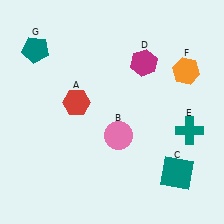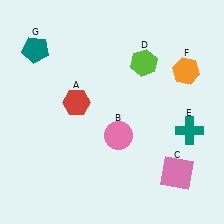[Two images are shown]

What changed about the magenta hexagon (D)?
In Image 1, D is magenta. In Image 2, it changed to lime.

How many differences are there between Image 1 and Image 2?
There are 2 differences between the two images.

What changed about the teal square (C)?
In Image 1, C is teal. In Image 2, it changed to pink.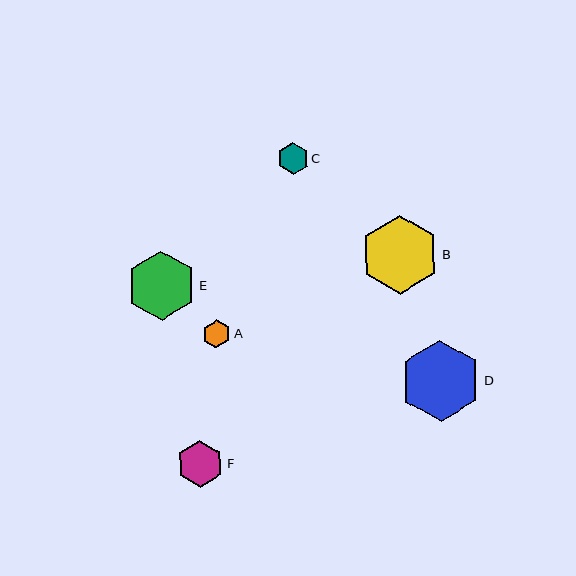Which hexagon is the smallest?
Hexagon A is the smallest with a size of approximately 29 pixels.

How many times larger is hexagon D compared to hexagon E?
Hexagon D is approximately 1.2 times the size of hexagon E.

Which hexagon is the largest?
Hexagon D is the largest with a size of approximately 81 pixels.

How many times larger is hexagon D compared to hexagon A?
Hexagon D is approximately 2.8 times the size of hexagon A.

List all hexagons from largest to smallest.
From largest to smallest: D, B, E, F, C, A.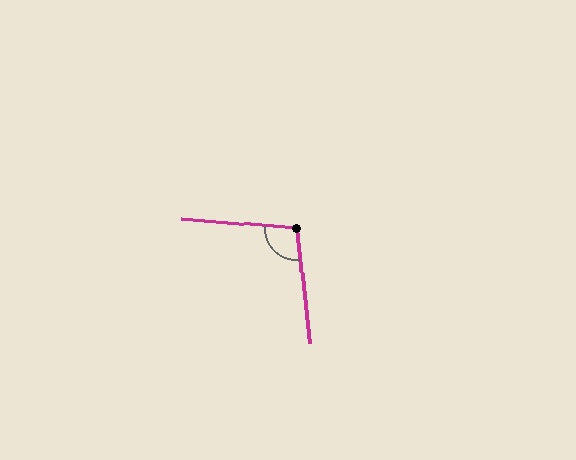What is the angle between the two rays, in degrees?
Approximately 101 degrees.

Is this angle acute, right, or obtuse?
It is obtuse.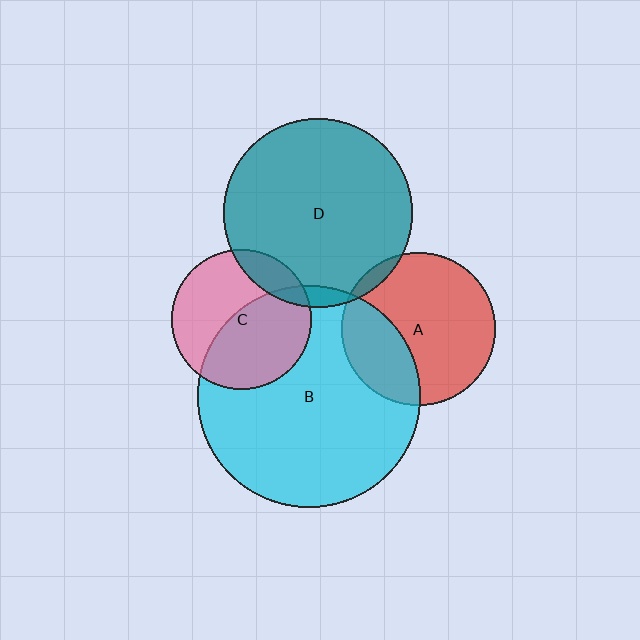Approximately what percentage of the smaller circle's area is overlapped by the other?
Approximately 30%.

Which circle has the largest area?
Circle B (cyan).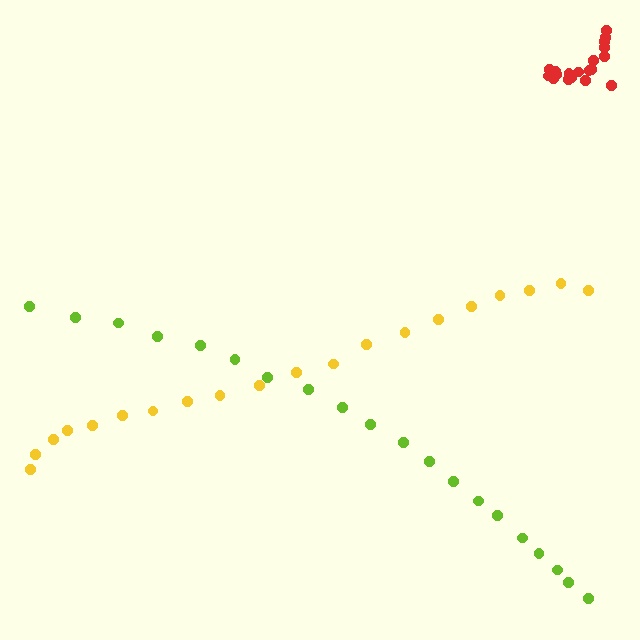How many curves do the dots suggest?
There are 3 distinct paths.